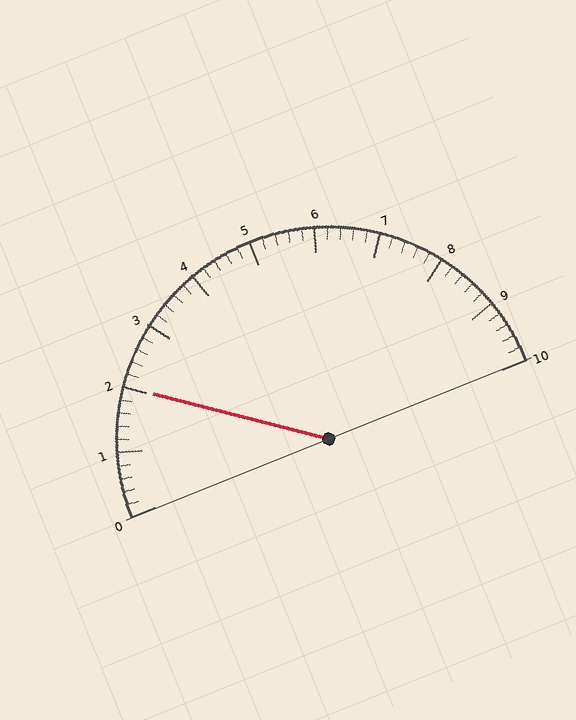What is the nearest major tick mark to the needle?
The nearest major tick mark is 2.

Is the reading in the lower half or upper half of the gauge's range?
The reading is in the lower half of the range (0 to 10).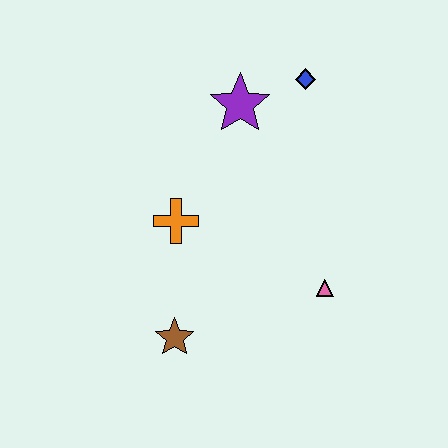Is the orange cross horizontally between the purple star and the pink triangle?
No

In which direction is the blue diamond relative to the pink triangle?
The blue diamond is above the pink triangle.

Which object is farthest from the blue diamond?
The brown star is farthest from the blue diamond.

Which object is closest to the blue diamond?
The purple star is closest to the blue diamond.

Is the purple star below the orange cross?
No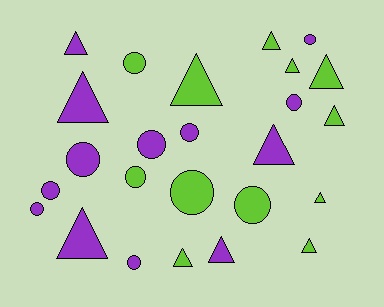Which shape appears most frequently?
Triangle, with 13 objects.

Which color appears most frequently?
Purple, with 13 objects.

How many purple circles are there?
There are 8 purple circles.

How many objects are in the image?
There are 25 objects.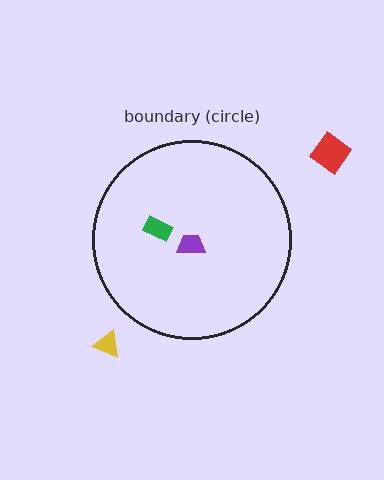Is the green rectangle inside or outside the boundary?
Inside.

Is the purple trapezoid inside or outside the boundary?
Inside.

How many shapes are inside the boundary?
2 inside, 2 outside.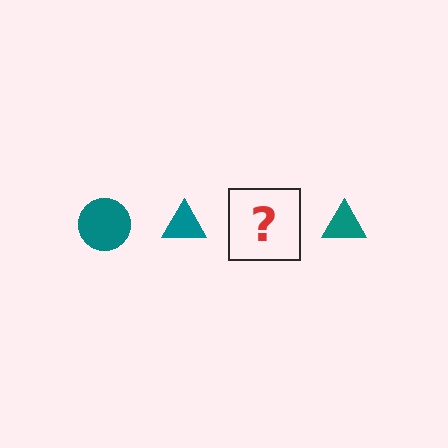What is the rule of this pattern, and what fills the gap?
The rule is that the pattern cycles through circle, triangle shapes in teal. The gap should be filled with a teal circle.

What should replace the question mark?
The question mark should be replaced with a teal circle.